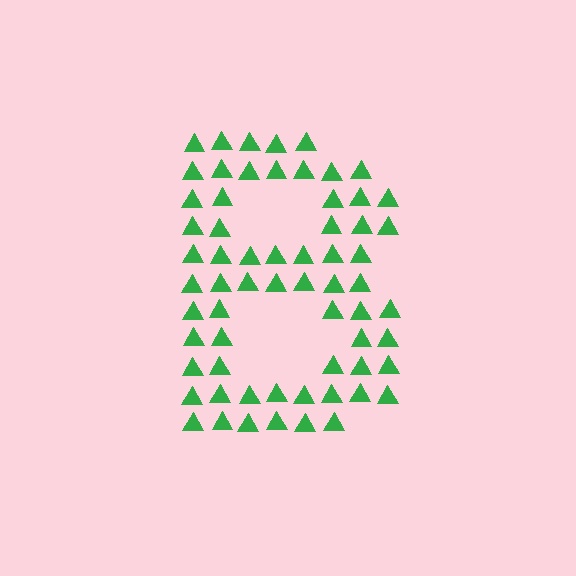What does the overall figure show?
The overall figure shows the letter B.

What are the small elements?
The small elements are triangles.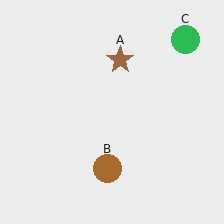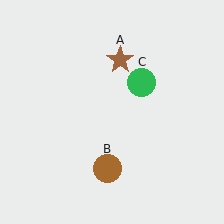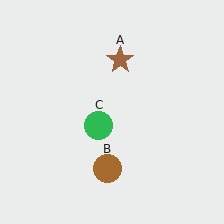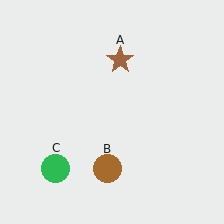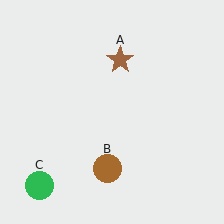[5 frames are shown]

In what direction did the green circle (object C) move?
The green circle (object C) moved down and to the left.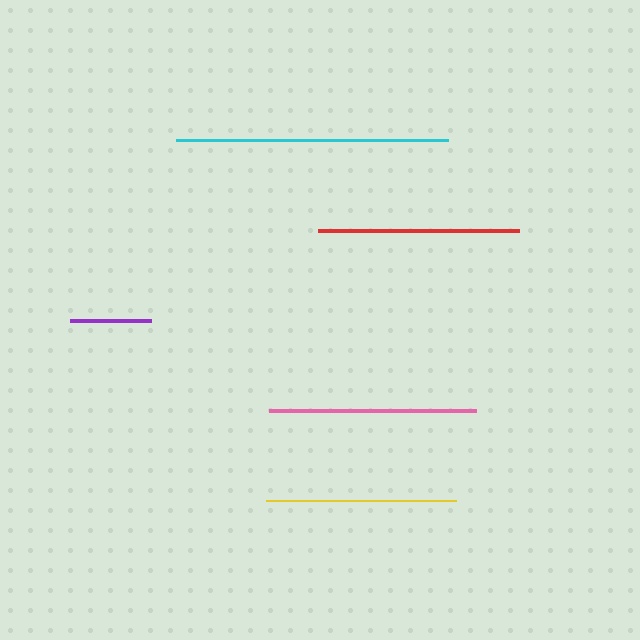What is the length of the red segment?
The red segment is approximately 202 pixels long.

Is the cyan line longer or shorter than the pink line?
The cyan line is longer than the pink line.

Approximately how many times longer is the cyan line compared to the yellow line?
The cyan line is approximately 1.4 times the length of the yellow line.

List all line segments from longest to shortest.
From longest to shortest: cyan, pink, red, yellow, purple.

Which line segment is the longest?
The cyan line is the longest at approximately 272 pixels.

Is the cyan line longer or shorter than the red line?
The cyan line is longer than the red line.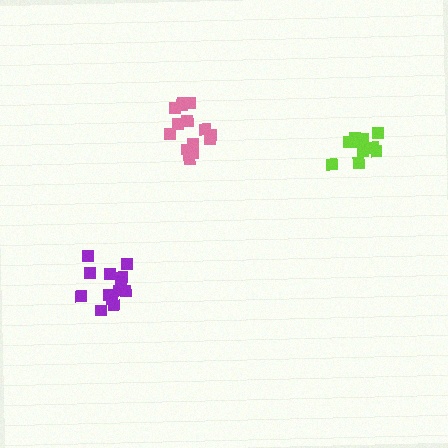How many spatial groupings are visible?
There are 3 spatial groupings.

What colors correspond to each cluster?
The clusters are colored: pink, purple, lime.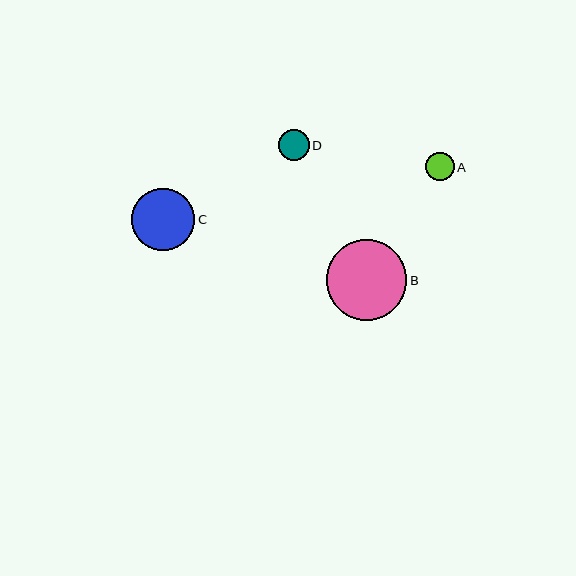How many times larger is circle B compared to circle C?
Circle B is approximately 1.3 times the size of circle C.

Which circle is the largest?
Circle B is the largest with a size of approximately 80 pixels.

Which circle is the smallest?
Circle A is the smallest with a size of approximately 28 pixels.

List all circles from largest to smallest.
From largest to smallest: B, C, D, A.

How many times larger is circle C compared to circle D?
Circle C is approximately 2.0 times the size of circle D.